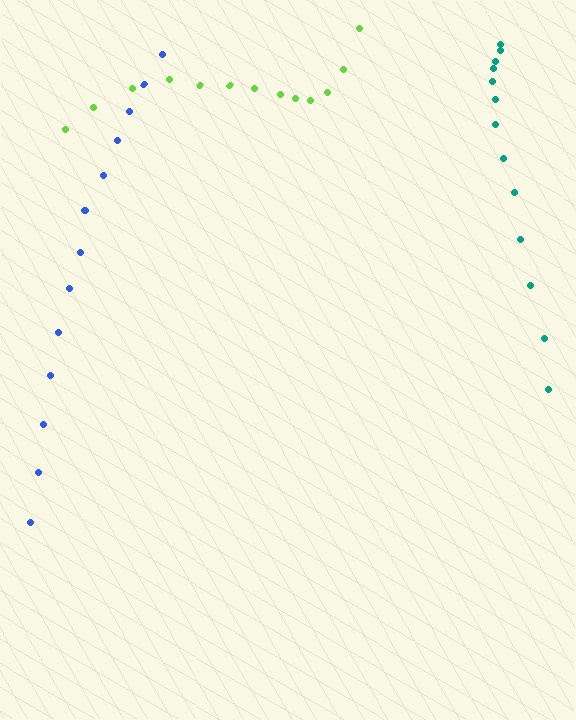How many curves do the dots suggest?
There are 3 distinct paths.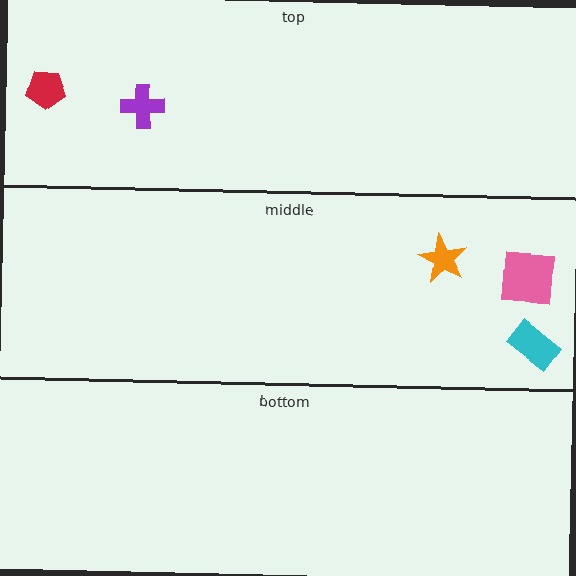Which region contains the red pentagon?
The top region.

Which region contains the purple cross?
The top region.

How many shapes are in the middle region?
3.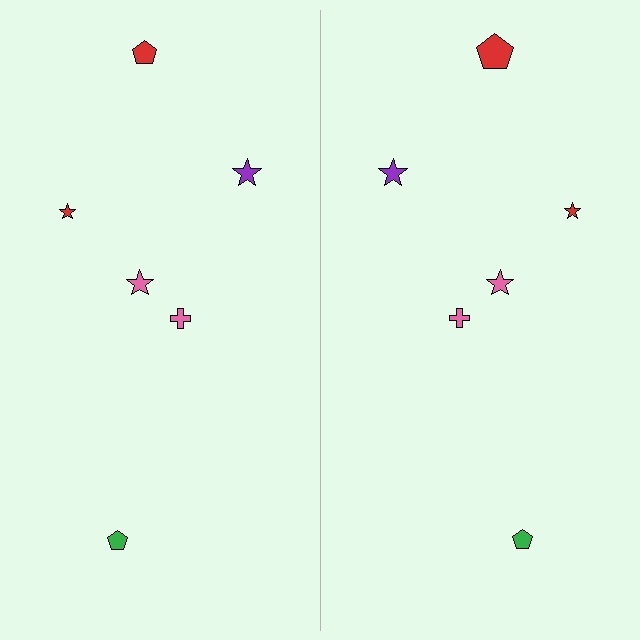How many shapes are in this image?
There are 12 shapes in this image.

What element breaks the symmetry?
The red pentagon on the right side has a different size than its mirror counterpart.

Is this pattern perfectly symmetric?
No, the pattern is not perfectly symmetric. The red pentagon on the right side has a different size than its mirror counterpart.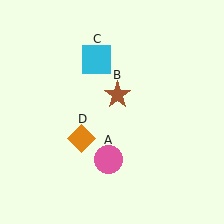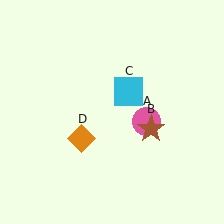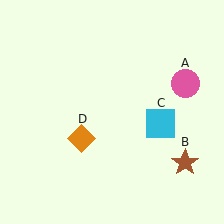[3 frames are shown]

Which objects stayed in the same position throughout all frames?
Orange diamond (object D) remained stationary.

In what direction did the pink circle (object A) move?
The pink circle (object A) moved up and to the right.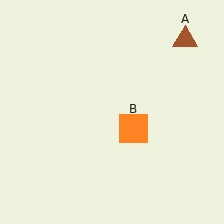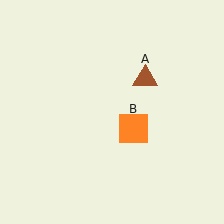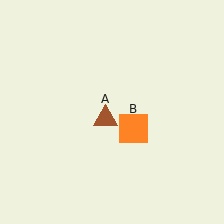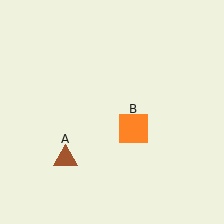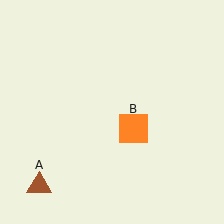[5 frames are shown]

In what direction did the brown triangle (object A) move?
The brown triangle (object A) moved down and to the left.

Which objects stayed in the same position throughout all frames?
Orange square (object B) remained stationary.